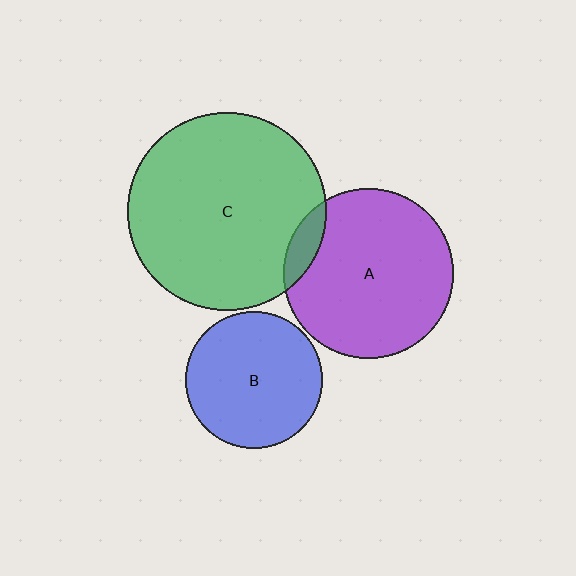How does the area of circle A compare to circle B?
Approximately 1.5 times.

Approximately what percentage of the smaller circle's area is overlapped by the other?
Approximately 10%.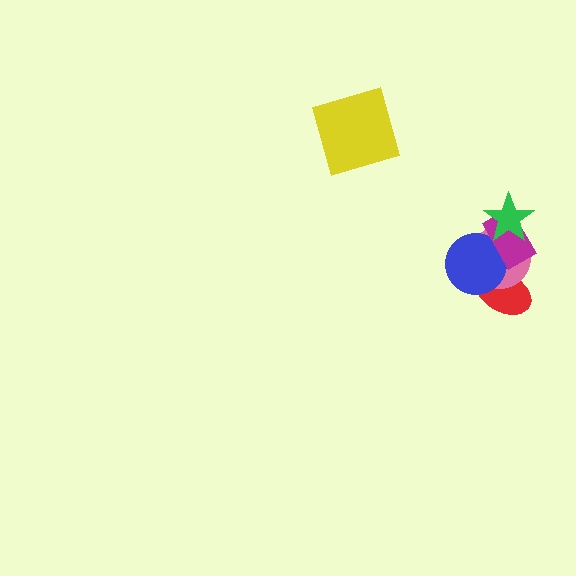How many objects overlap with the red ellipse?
2 objects overlap with the red ellipse.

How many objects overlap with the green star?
2 objects overlap with the green star.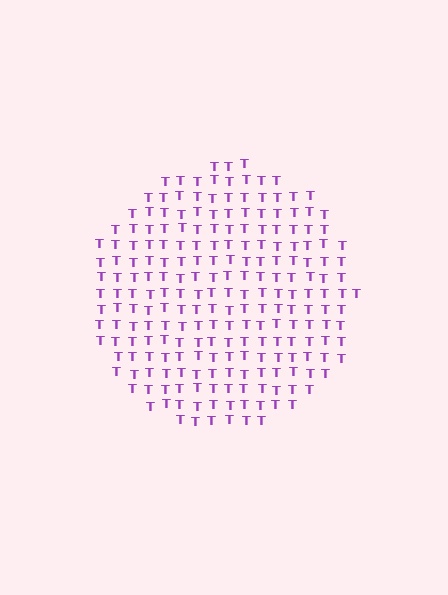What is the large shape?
The large shape is a circle.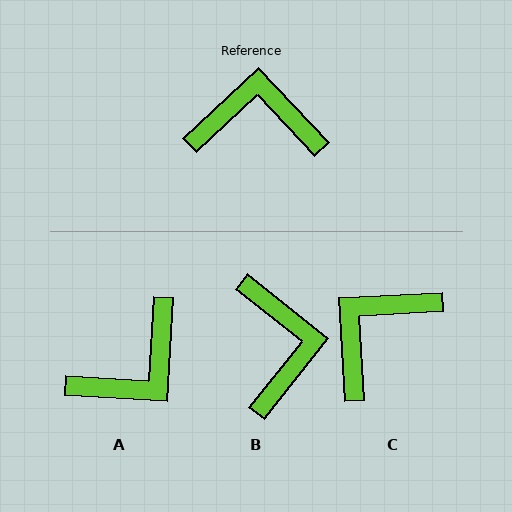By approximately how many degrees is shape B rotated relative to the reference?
Approximately 82 degrees clockwise.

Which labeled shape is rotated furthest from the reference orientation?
A, about 136 degrees away.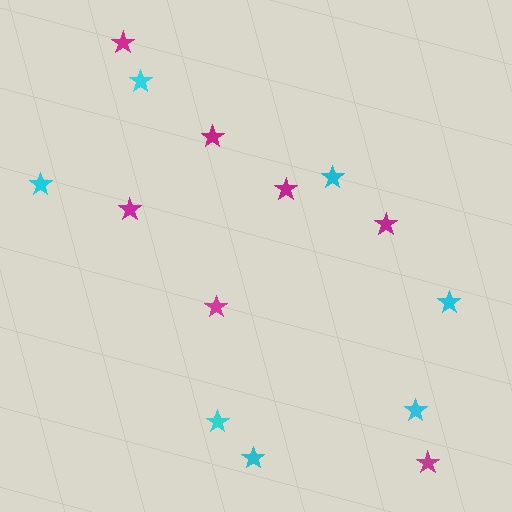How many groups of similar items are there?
There are 2 groups: one group of magenta stars (7) and one group of cyan stars (7).